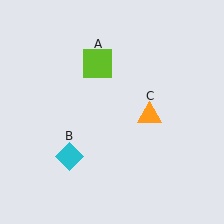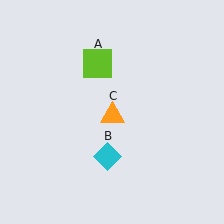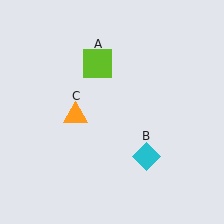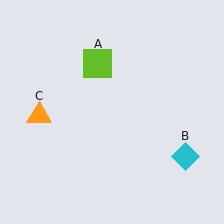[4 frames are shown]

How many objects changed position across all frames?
2 objects changed position: cyan diamond (object B), orange triangle (object C).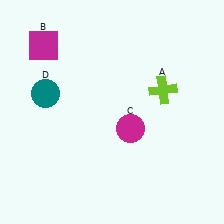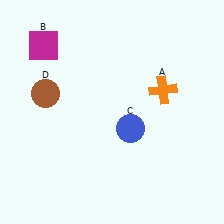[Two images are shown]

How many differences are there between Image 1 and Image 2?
There are 3 differences between the two images.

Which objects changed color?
A changed from lime to orange. C changed from magenta to blue. D changed from teal to brown.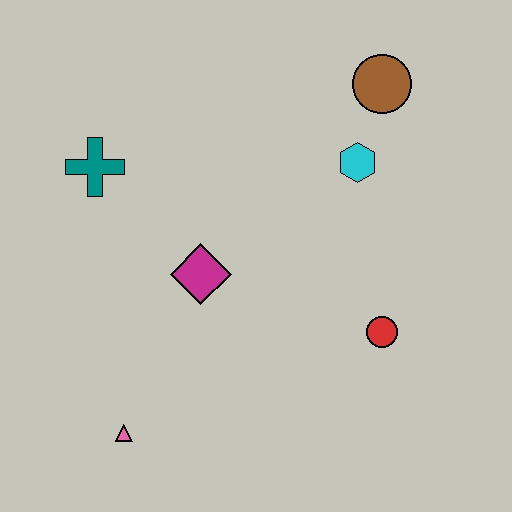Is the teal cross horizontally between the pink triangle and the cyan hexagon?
No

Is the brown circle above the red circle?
Yes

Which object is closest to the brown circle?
The cyan hexagon is closest to the brown circle.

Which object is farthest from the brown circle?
The pink triangle is farthest from the brown circle.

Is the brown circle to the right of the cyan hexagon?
Yes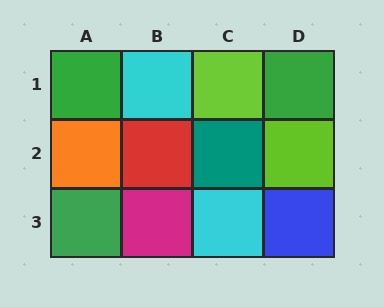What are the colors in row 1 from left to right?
Green, cyan, lime, green.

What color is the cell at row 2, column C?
Teal.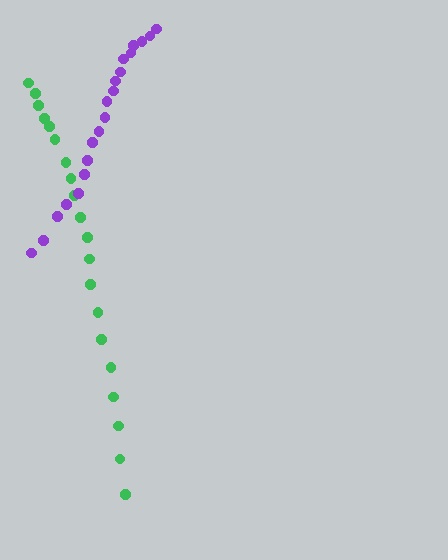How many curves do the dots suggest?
There are 2 distinct paths.